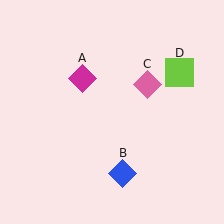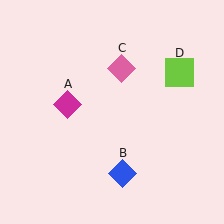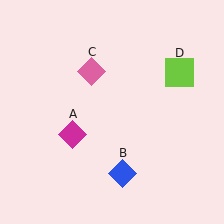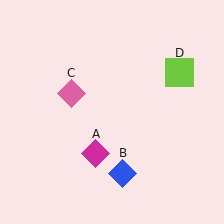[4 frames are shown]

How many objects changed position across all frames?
2 objects changed position: magenta diamond (object A), pink diamond (object C).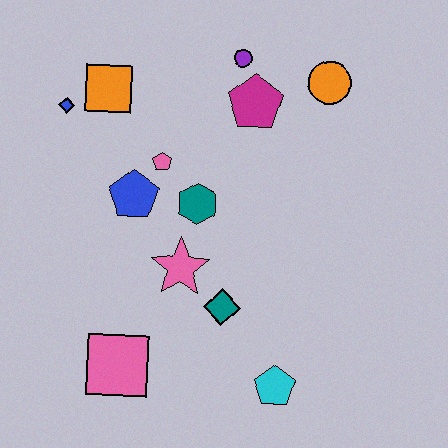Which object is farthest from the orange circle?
The pink square is farthest from the orange circle.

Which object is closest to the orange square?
The blue diamond is closest to the orange square.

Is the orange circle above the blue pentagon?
Yes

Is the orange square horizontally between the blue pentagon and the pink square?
No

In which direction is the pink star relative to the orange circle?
The pink star is below the orange circle.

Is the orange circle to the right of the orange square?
Yes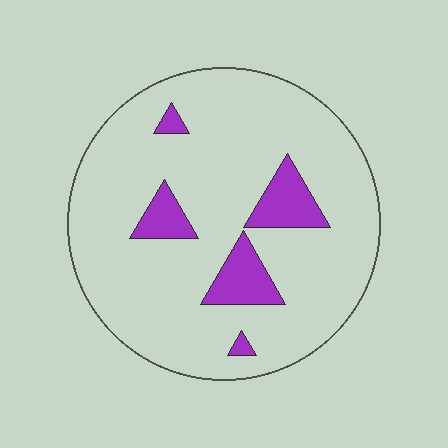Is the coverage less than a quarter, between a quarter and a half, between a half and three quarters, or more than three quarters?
Less than a quarter.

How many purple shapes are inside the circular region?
5.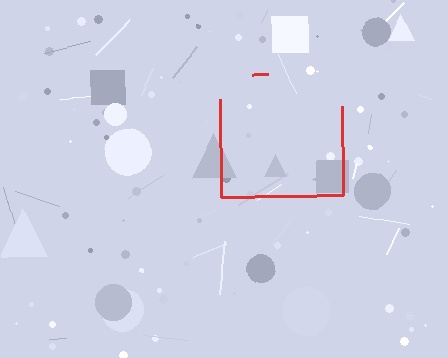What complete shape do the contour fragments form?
The contour fragments form a square.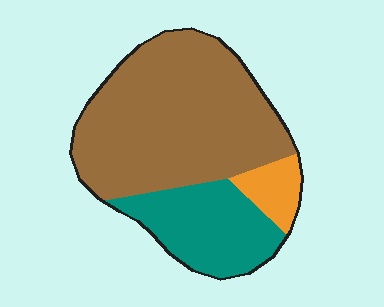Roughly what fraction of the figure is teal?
Teal covers around 25% of the figure.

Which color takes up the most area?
Brown, at roughly 65%.